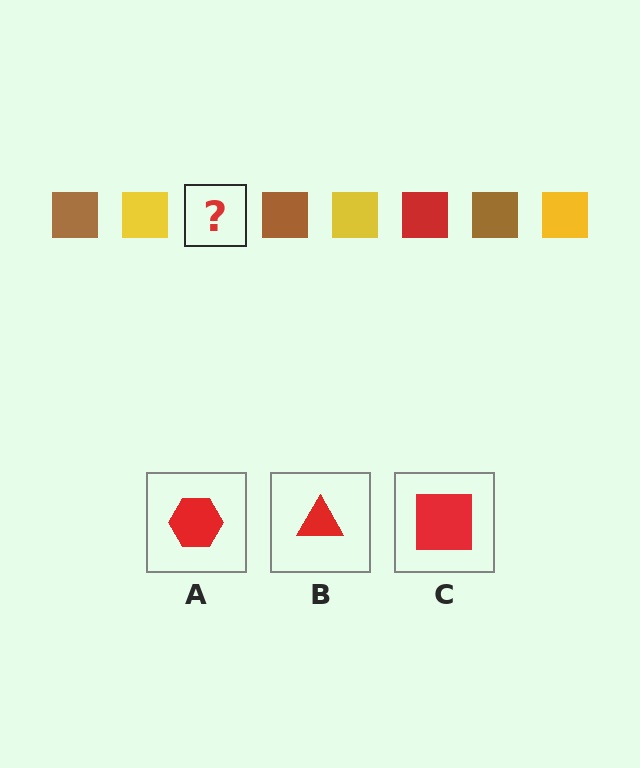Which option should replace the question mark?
Option C.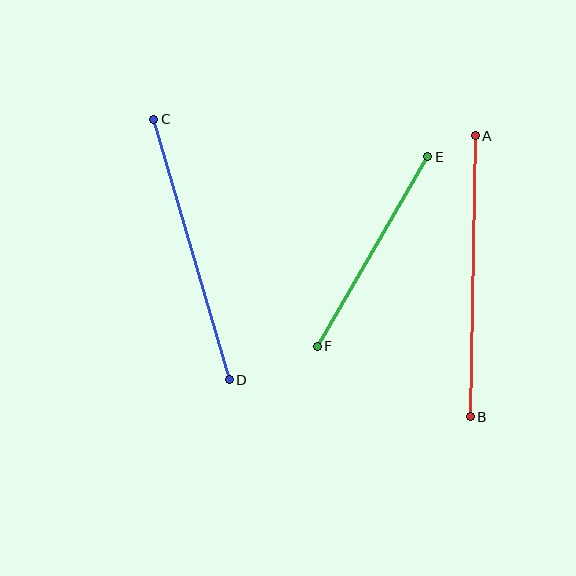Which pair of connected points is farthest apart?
Points A and B are farthest apart.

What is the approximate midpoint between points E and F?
The midpoint is at approximately (372, 252) pixels.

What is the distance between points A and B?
The distance is approximately 281 pixels.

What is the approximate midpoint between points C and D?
The midpoint is at approximately (192, 249) pixels.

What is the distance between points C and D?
The distance is approximately 271 pixels.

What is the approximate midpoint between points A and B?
The midpoint is at approximately (473, 276) pixels.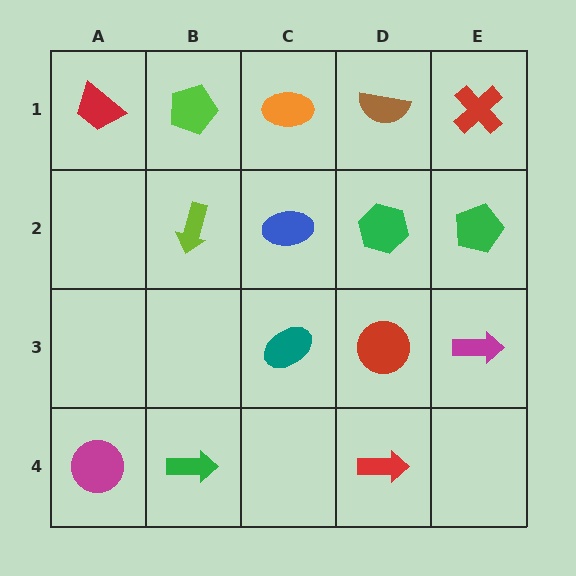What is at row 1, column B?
A lime pentagon.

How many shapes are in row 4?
3 shapes.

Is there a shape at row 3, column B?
No, that cell is empty.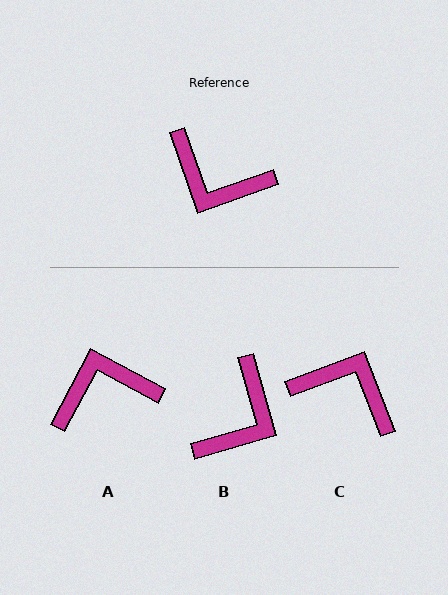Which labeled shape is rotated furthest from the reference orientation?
C, about 179 degrees away.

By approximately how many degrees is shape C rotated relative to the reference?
Approximately 179 degrees clockwise.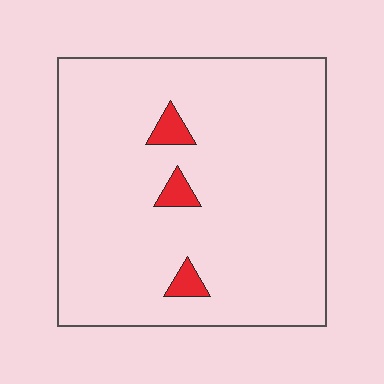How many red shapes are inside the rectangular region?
3.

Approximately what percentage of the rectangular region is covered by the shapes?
Approximately 5%.